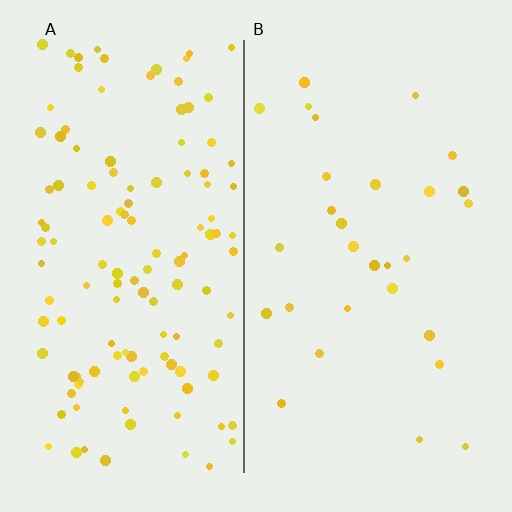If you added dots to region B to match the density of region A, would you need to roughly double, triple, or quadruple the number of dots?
Approximately quadruple.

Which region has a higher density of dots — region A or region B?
A (the left).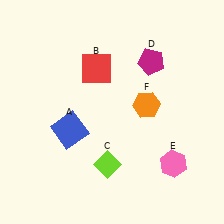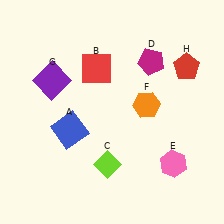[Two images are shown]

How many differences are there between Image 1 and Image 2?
There are 2 differences between the two images.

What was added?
A purple square (G), a red pentagon (H) were added in Image 2.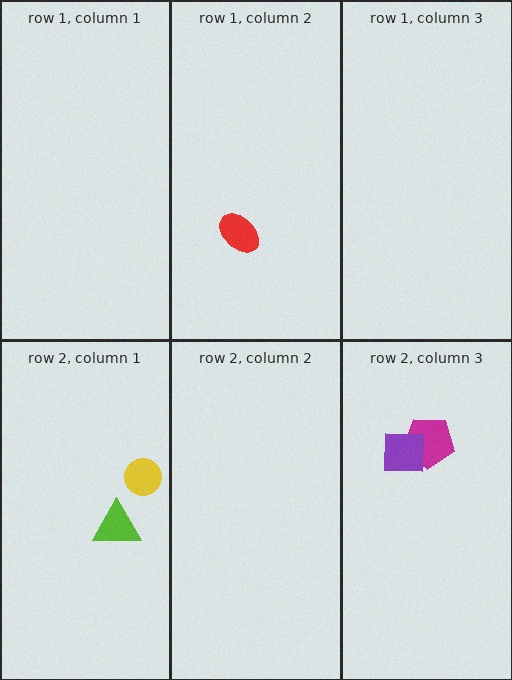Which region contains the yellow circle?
The row 2, column 1 region.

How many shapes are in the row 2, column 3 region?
2.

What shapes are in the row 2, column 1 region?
The lime triangle, the yellow circle.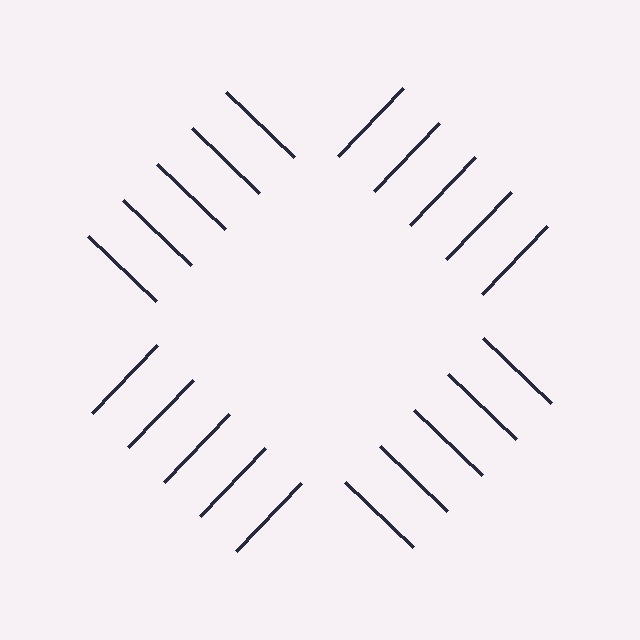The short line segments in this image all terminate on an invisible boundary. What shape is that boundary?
An illusory square — the line segments terminate on its edges but no continuous stroke is drawn.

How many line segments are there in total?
20 — 5 along each of the 4 edges.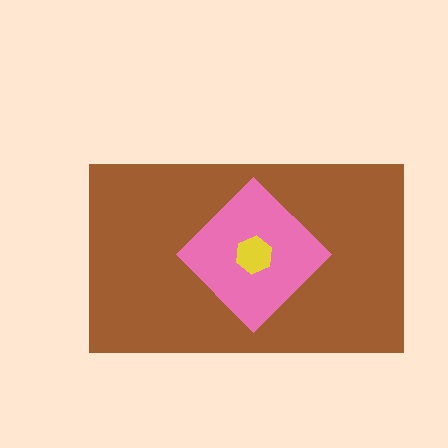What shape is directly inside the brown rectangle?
The pink diamond.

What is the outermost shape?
The brown rectangle.